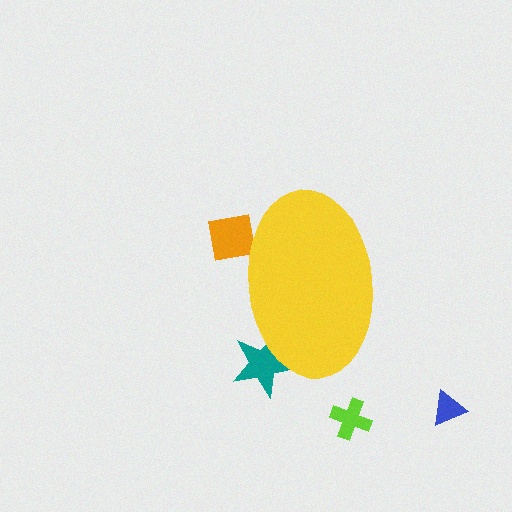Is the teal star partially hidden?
Yes, the teal star is partially hidden behind the yellow ellipse.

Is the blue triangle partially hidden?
No, the blue triangle is fully visible.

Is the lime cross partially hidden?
No, the lime cross is fully visible.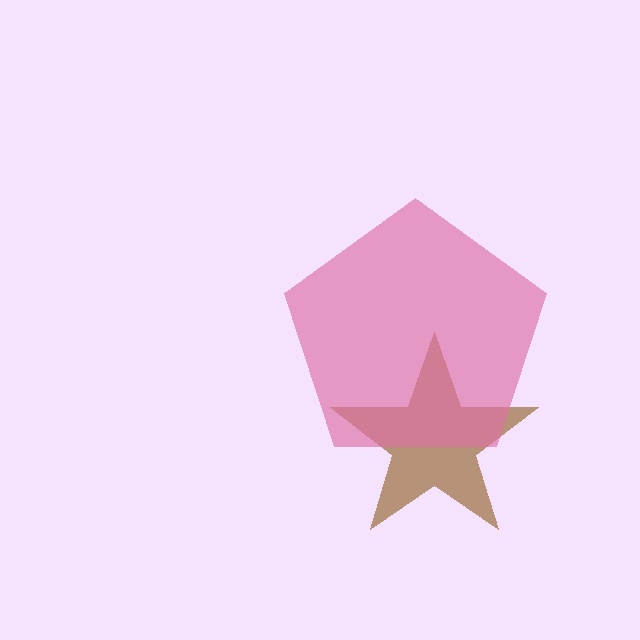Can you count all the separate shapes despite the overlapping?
Yes, there are 2 separate shapes.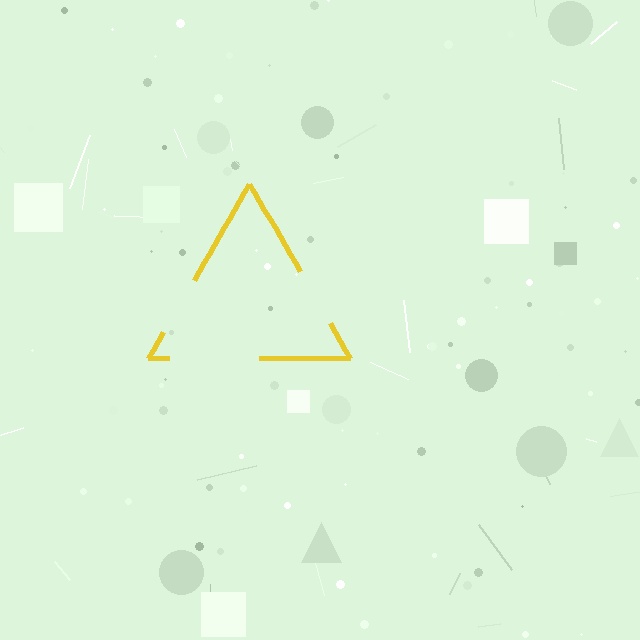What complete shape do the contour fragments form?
The contour fragments form a triangle.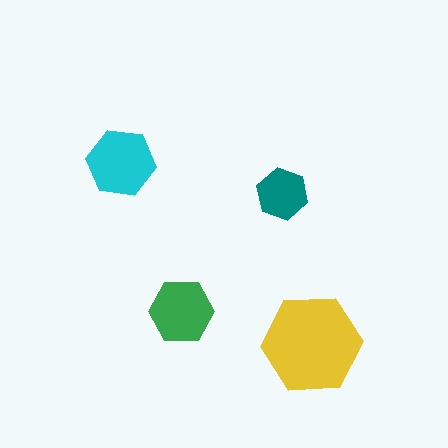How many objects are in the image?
There are 4 objects in the image.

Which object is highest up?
The cyan hexagon is topmost.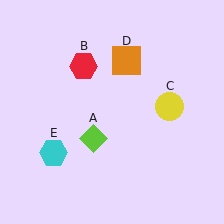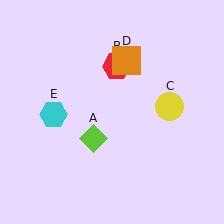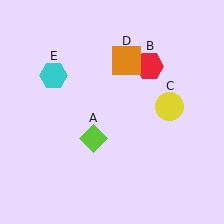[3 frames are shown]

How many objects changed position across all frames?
2 objects changed position: red hexagon (object B), cyan hexagon (object E).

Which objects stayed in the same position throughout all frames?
Lime diamond (object A) and yellow circle (object C) and orange square (object D) remained stationary.